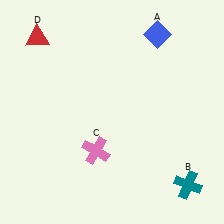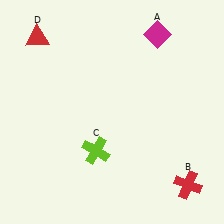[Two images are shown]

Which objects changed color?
A changed from blue to magenta. B changed from teal to red. C changed from pink to lime.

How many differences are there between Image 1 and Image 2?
There are 3 differences between the two images.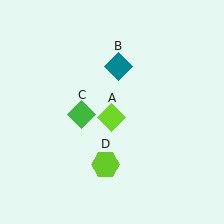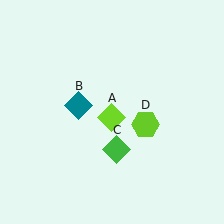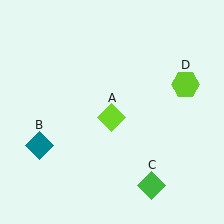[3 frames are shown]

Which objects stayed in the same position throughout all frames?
Lime diamond (object A) remained stationary.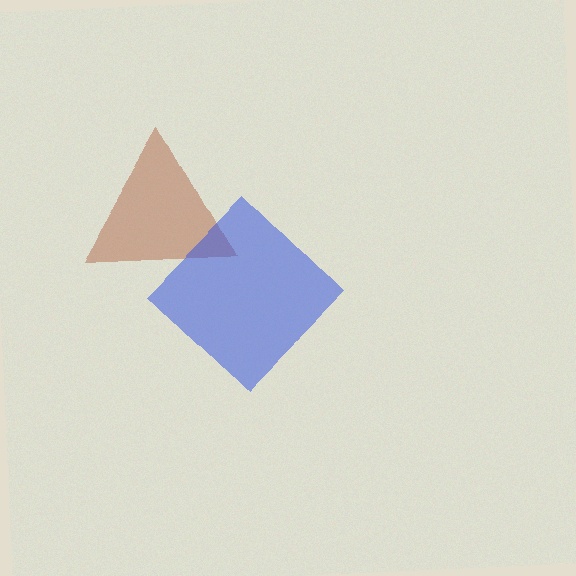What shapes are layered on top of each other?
The layered shapes are: a brown triangle, a blue diamond.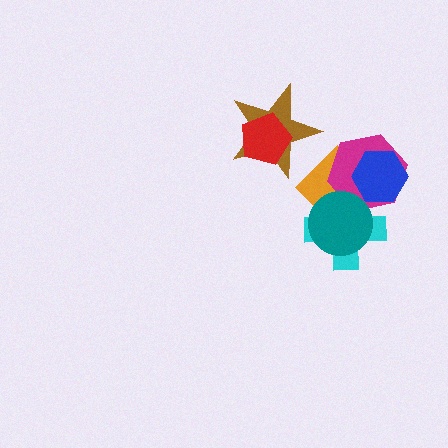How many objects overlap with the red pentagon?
1 object overlaps with the red pentagon.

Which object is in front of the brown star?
The red pentagon is in front of the brown star.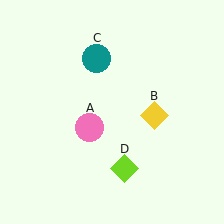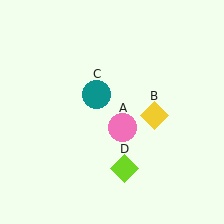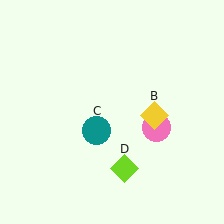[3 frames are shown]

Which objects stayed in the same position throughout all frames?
Yellow diamond (object B) and lime diamond (object D) remained stationary.